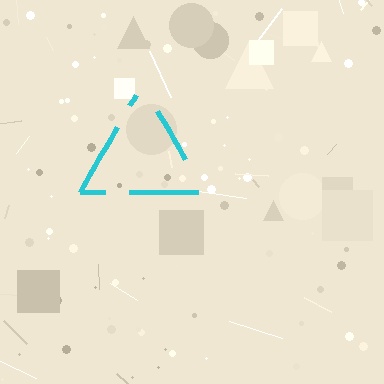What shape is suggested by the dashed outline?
The dashed outline suggests a triangle.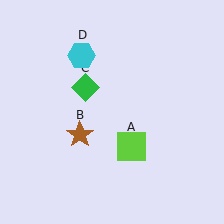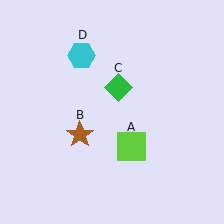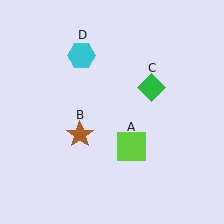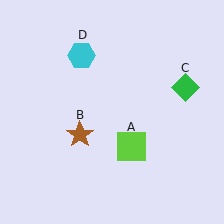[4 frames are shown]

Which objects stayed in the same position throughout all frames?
Lime square (object A) and brown star (object B) and cyan hexagon (object D) remained stationary.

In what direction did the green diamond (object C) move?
The green diamond (object C) moved right.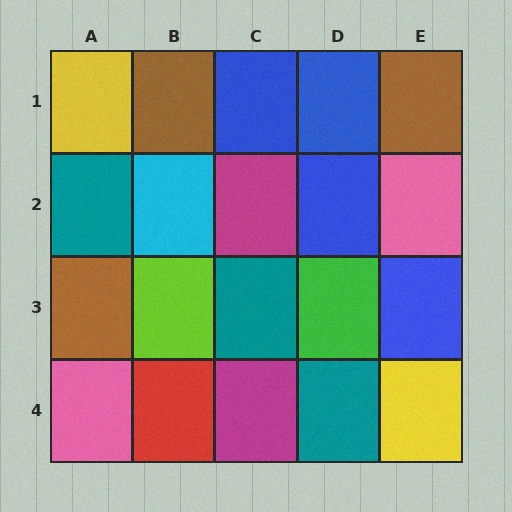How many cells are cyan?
1 cell is cyan.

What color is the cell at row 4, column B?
Red.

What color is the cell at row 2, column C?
Magenta.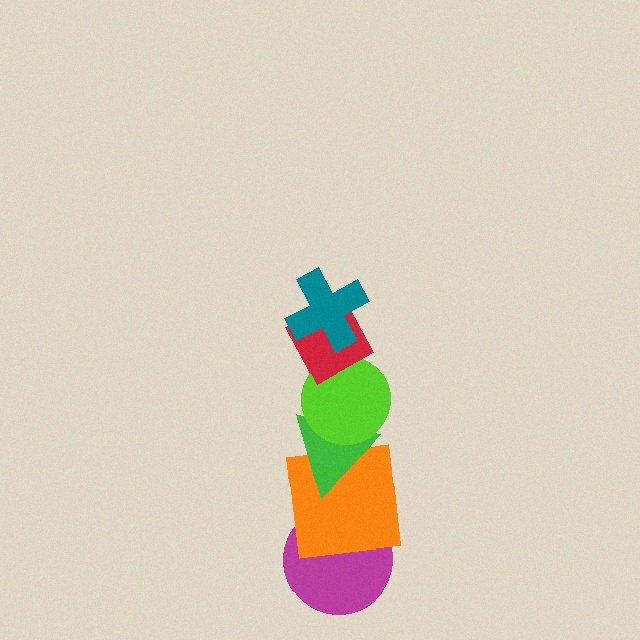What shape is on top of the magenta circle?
The orange square is on top of the magenta circle.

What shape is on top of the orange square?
The green triangle is on top of the orange square.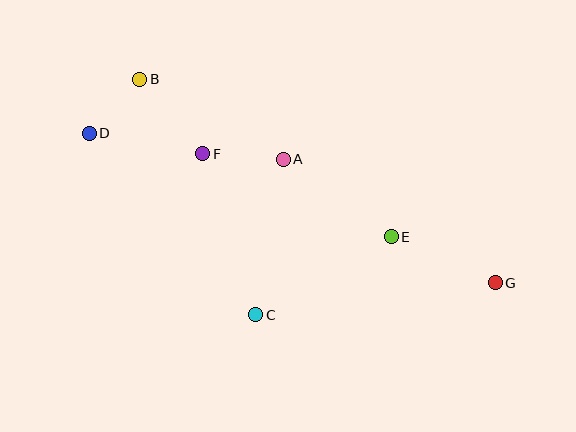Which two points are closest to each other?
Points B and D are closest to each other.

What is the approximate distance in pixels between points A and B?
The distance between A and B is approximately 165 pixels.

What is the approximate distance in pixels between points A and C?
The distance between A and C is approximately 158 pixels.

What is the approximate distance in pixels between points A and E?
The distance between A and E is approximately 133 pixels.